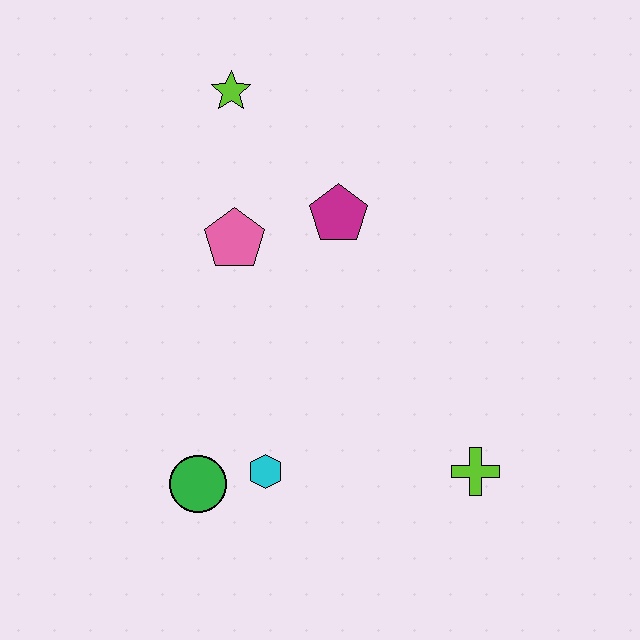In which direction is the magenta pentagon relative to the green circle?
The magenta pentagon is above the green circle.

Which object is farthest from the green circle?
The lime star is farthest from the green circle.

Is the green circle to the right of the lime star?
No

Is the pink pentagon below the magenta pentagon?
Yes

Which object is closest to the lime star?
The pink pentagon is closest to the lime star.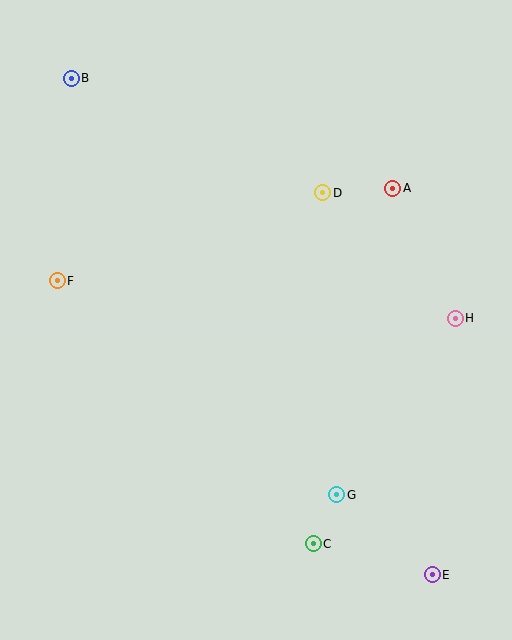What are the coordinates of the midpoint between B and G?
The midpoint between B and G is at (204, 287).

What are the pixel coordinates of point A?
Point A is at (393, 188).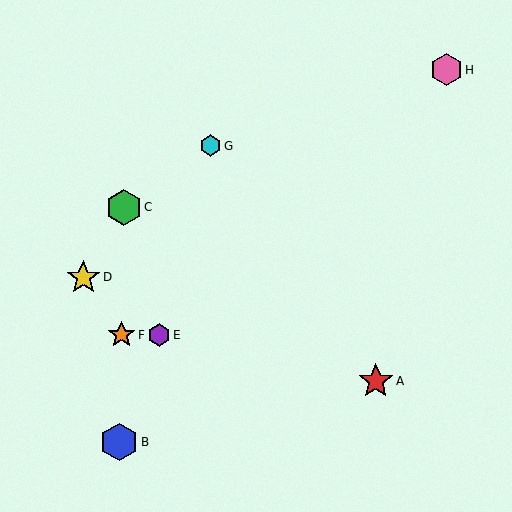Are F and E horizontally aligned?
Yes, both are at y≈335.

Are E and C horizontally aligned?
No, E is at y≈335 and C is at y≈207.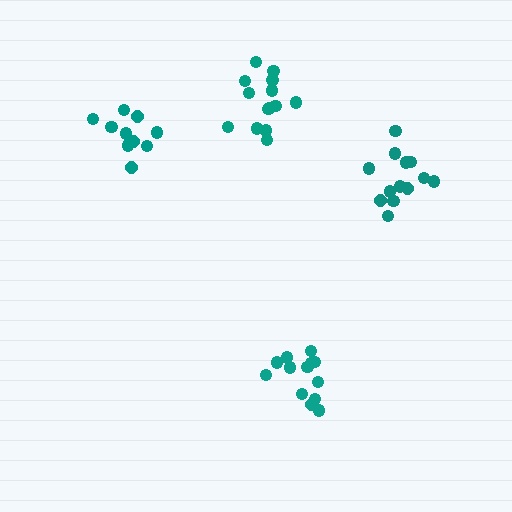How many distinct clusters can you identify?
There are 4 distinct clusters.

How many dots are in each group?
Group 1: 13 dots, Group 2: 13 dots, Group 3: 10 dots, Group 4: 14 dots (50 total).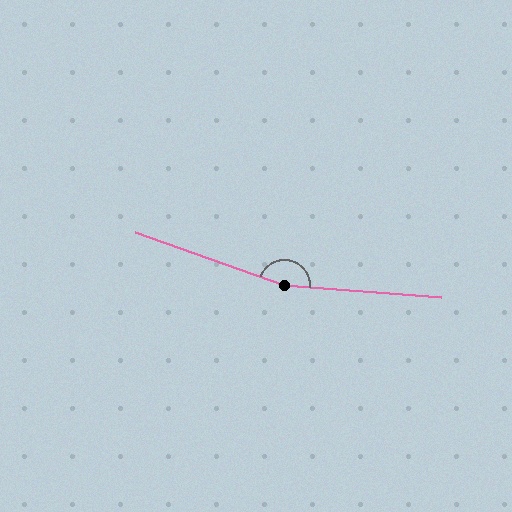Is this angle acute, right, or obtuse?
It is obtuse.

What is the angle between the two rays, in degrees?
Approximately 165 degrees.